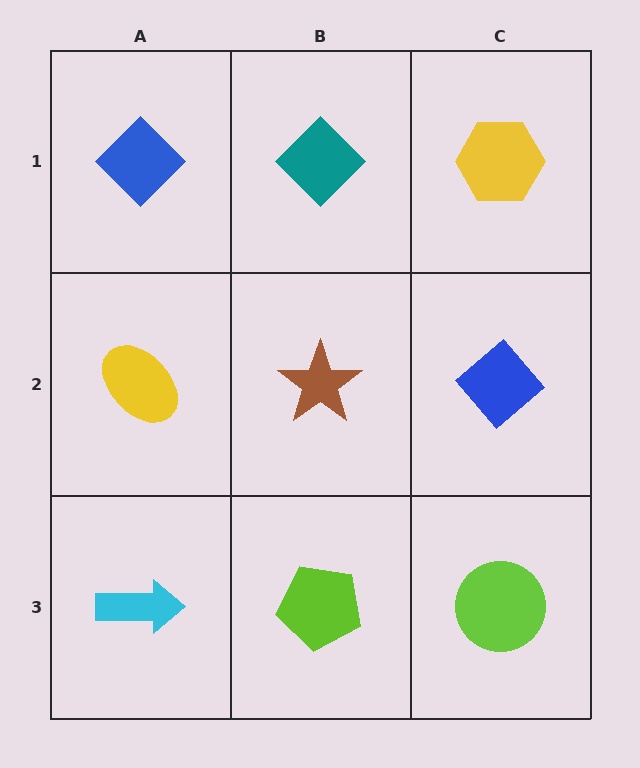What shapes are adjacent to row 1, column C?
A blue diamond (row 2, column C), a teal diamond (row 1, column B).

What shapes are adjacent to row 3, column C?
A blue diamond (row 2, column C), a lime pentagon (row 3, column B).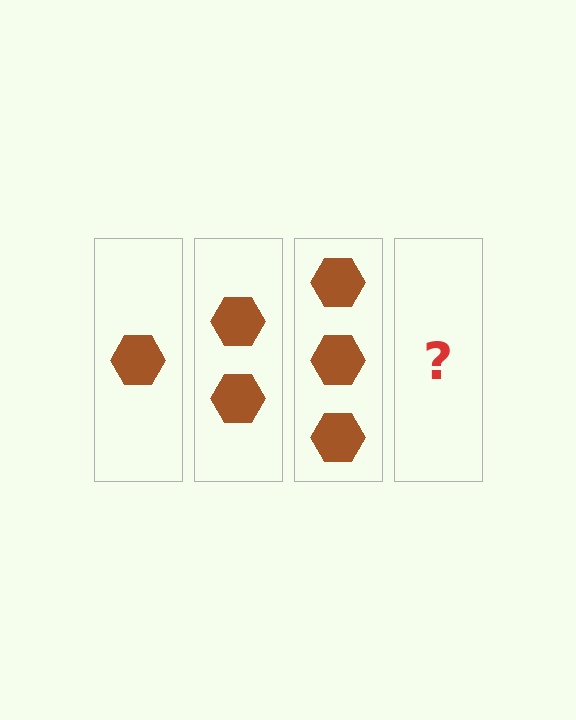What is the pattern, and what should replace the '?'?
The pattern is that each step adds one more hexagon. The '?' should be 4 hexagons.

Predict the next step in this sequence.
The next step is 4 hexagons.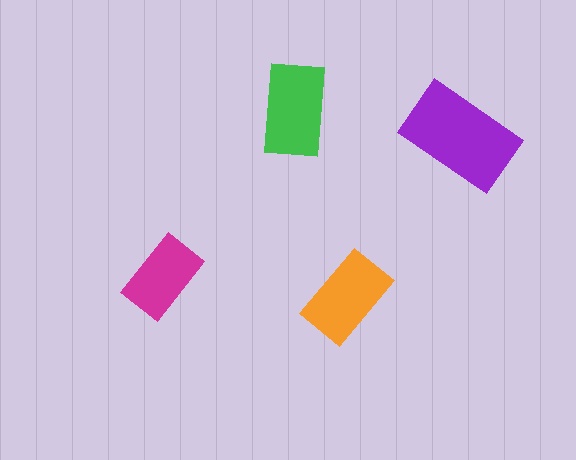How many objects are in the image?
There are 4 objects in the image.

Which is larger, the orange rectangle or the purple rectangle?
The purple one.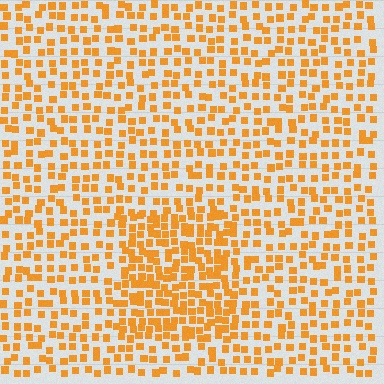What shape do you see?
I see a rectangle.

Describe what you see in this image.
The image contains small orange elements arranged at two different densities. A rectangle-shaped region is visible where the elements are more densely packed than the surrounding area.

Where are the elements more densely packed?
The elements are more densely packed inside the rectangle boundary.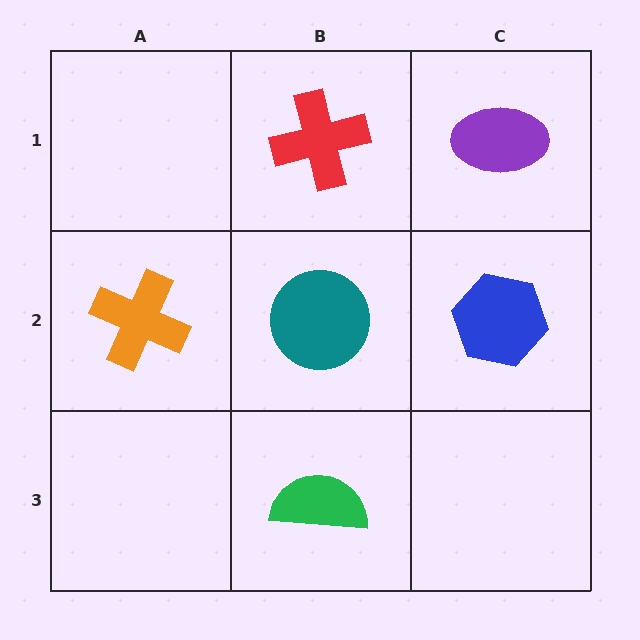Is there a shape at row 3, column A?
No, that cell is empty.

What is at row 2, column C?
A blue hexagon.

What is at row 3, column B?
A green semicircle.